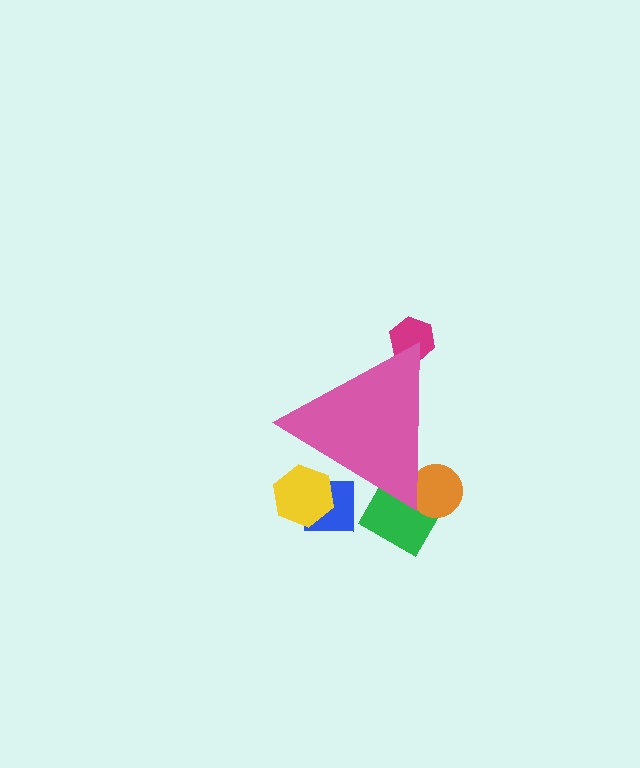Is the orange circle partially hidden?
Yes, the orange circle is partially hidden behind the pink triangle.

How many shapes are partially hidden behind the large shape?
5 shapes are partially hidden.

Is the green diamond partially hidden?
Yes, the green diamond is partially hidden behind the pink triangle.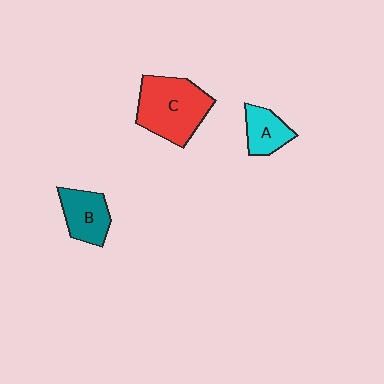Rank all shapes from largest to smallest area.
From largest to smallest: C (red), B (teal), A (cyan).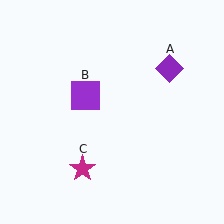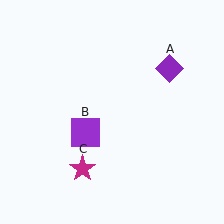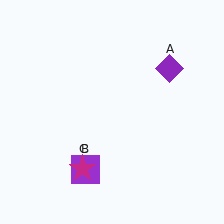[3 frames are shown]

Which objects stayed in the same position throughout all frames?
Purple diamond (object A) and magenta star (object C) remained stationary.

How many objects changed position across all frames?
1 object changed position: purple square (object B).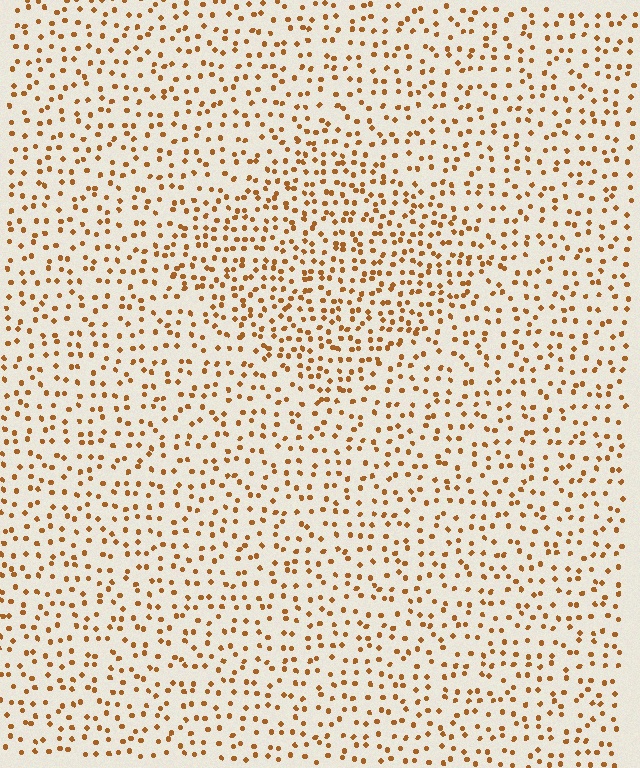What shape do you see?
I see a diamond.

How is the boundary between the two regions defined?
The boundary is defined by a change in element density (approximately 1.6x ratio). All elements are the same color, size, and shape.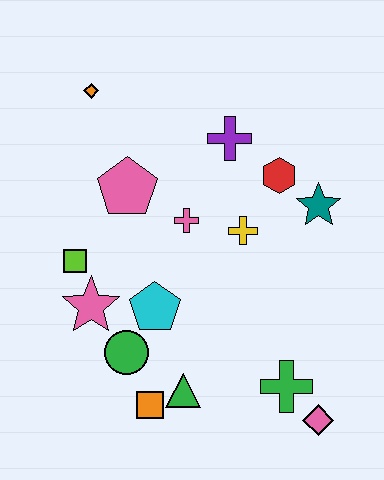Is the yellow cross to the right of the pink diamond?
No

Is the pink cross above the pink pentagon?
No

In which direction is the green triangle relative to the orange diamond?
The green triangle is below the orange diamond.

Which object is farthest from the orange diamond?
The pink diamond is farthest from the orange diamond.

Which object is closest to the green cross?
The pink diamond is closest to the green cross.